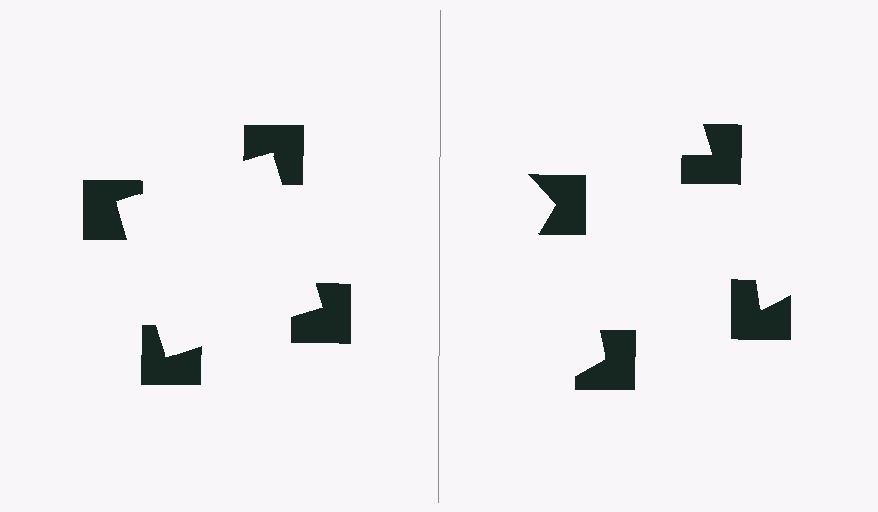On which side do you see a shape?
An illusory square appears on the left side. On the right side the wedge cuts are rotated, so no coherent shape forms.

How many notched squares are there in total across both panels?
8 — 4 on each side.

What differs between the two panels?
The notched squares are positioned identically on both sides; only the wedge orientations differ. On the left they align to a square; on the right they are misaligned.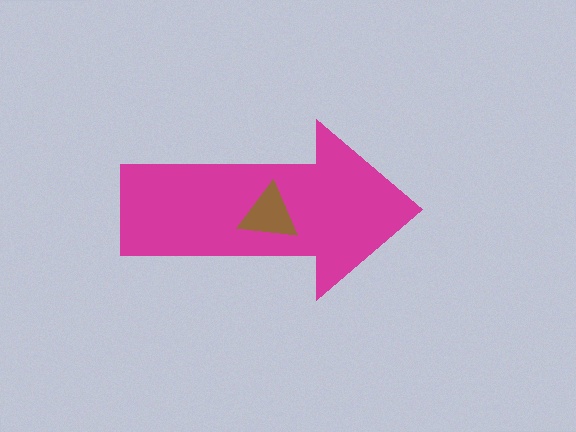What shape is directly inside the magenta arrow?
The brown triangle.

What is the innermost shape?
The brown triangle.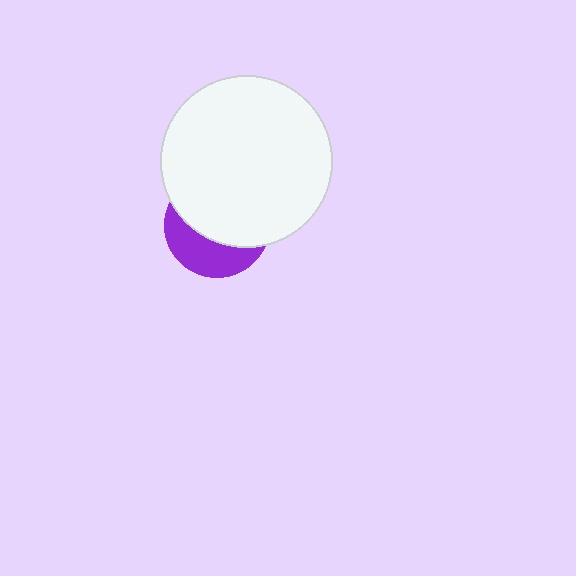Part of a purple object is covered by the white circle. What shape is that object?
It is a circle.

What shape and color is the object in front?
The object in front is a white circle.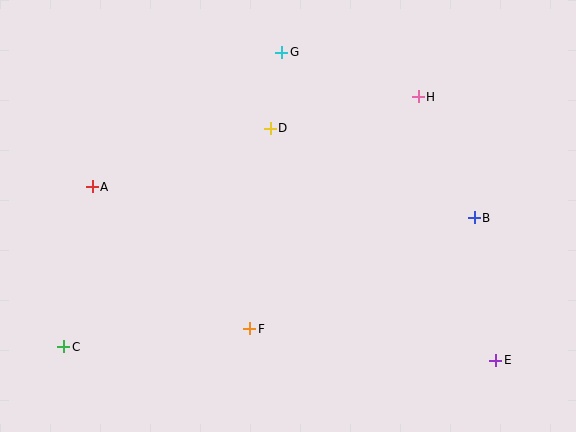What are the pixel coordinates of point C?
Point C is at (64, 347).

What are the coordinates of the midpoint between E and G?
The midpoint between E and G is at (389, 206).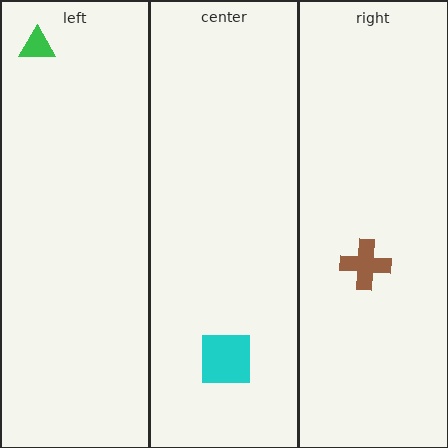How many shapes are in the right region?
1.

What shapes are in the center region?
The cyan square.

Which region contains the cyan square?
The center region.